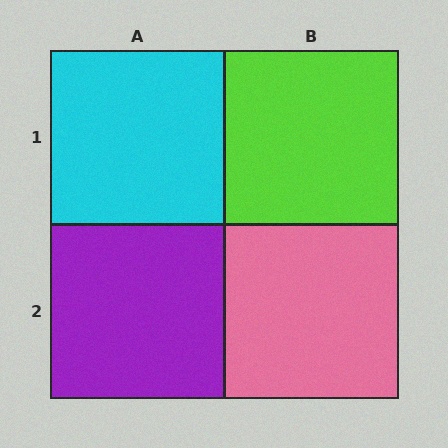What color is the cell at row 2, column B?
Pink.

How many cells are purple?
1 cell is purple.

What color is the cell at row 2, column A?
Purple.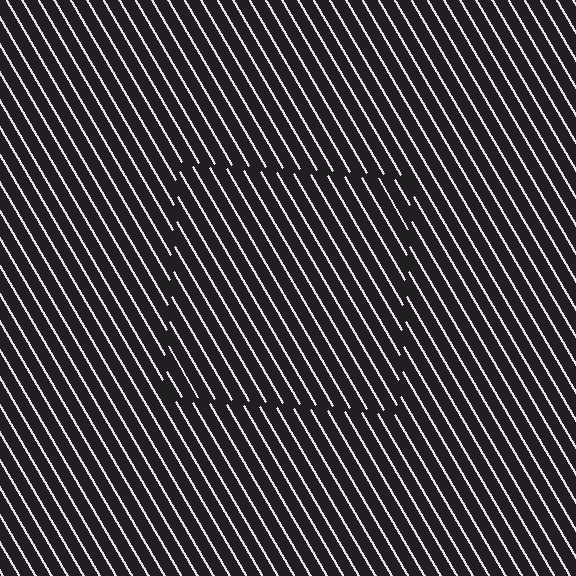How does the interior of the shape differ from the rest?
The interior of the shape contains the same grating, shifted by half a period — the contour is defined by the phase discontinuity where line-ends from the inner and outer gratings abut.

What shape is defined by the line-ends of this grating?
An illusory square. The interior of the shape contains the same grating, shifted by half a period — the contour is defined by the phase discontinuity where line-ends from the inner and outer gratings abut.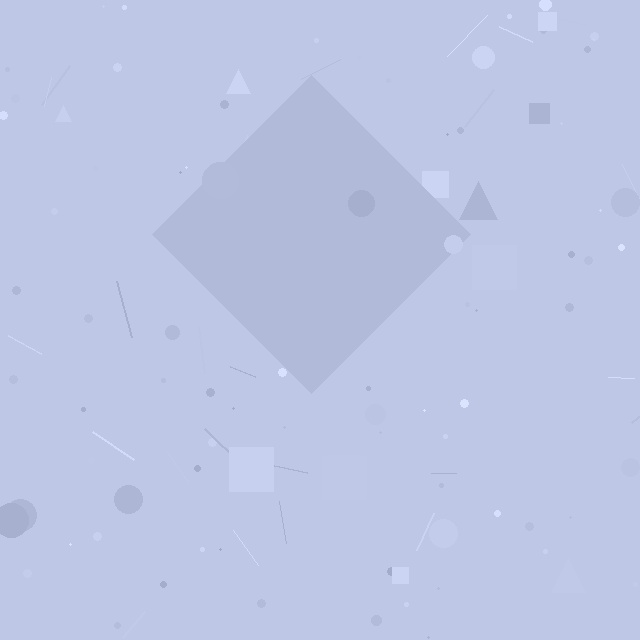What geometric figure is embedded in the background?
A diamond is embedded in the background.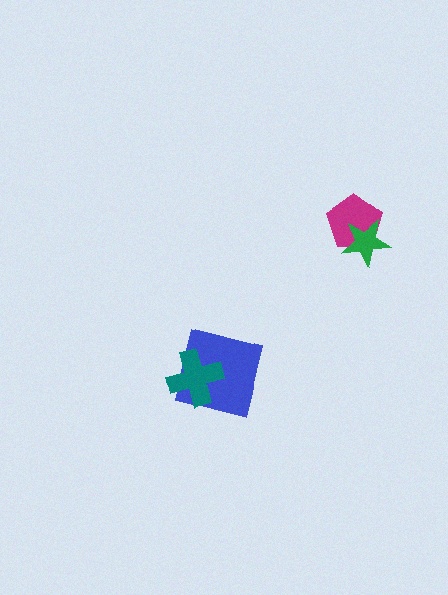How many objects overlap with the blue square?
1 object overlaps with the blue square.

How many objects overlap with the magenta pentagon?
1 object overlaps with the magenta pentagon.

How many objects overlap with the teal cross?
1 object overlaps with the teal cross.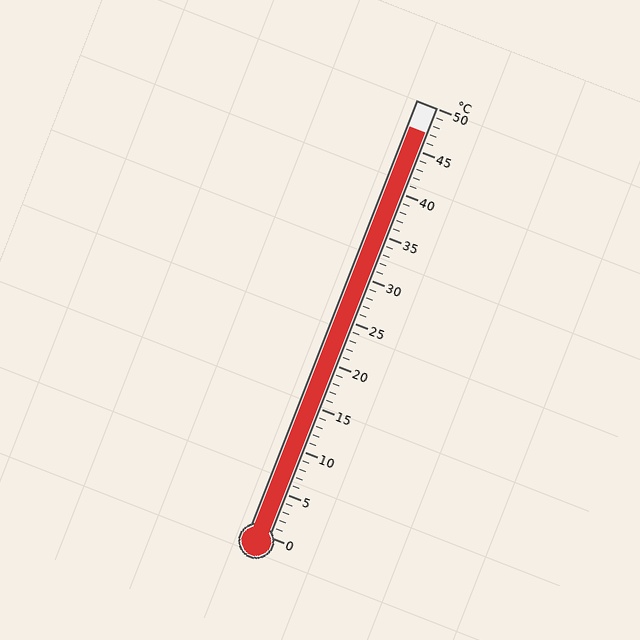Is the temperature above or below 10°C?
The temperature is above 10°C.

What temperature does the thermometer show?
The thermometer shows approximately 47°C.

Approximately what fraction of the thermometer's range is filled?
The thermometer is filled to approximately 95% of its range.